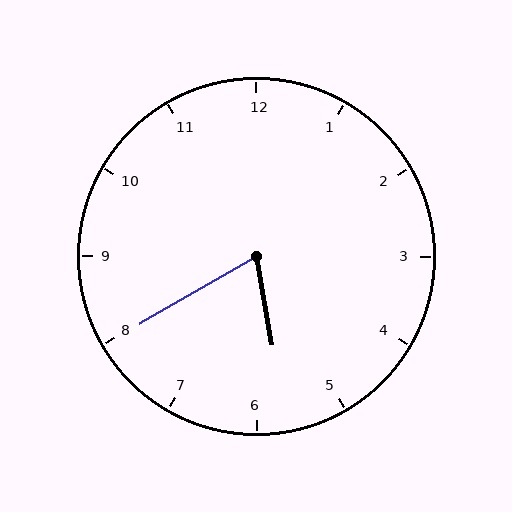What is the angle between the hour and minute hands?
Approximately 70 degrees.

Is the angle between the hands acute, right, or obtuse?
It is acute.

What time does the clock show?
5:40.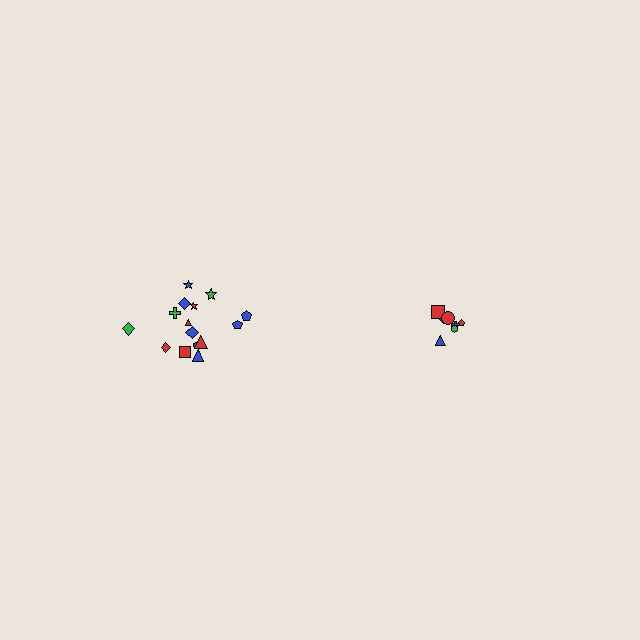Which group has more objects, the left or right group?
The left group.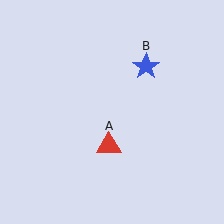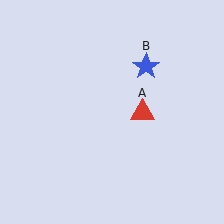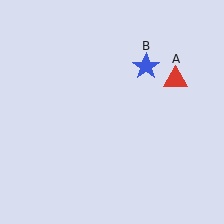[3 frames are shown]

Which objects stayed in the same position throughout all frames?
Blue star (object B) remained stationary.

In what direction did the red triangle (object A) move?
The red triangle (object A) moved up and to the right.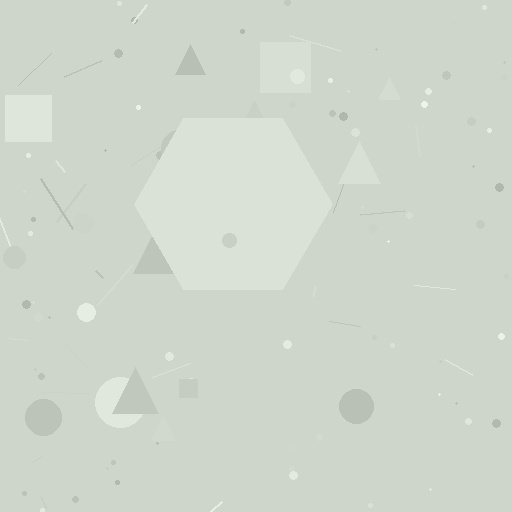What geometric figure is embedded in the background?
A hexagon is embedded in the background.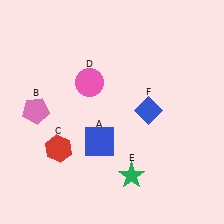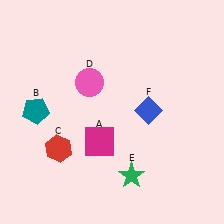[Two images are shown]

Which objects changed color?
A changed from blue to magenta. B changed from pink to teal.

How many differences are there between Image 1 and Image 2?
There are 2 differences between the two images.